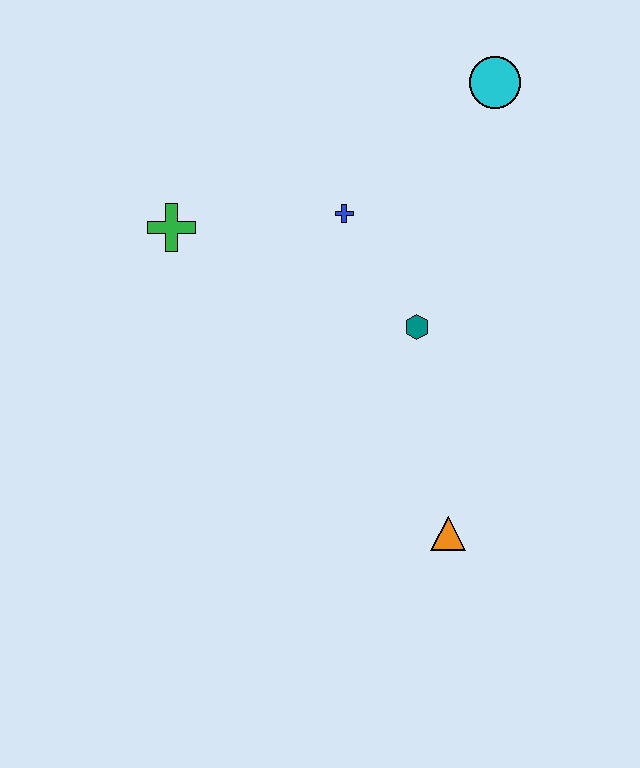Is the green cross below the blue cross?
Yes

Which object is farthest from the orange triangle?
The cyan circle is farthest from the orange triangle.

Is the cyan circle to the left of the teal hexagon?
No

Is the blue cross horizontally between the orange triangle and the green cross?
Yes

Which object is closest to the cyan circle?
The blue cross is closest to the cyan circle.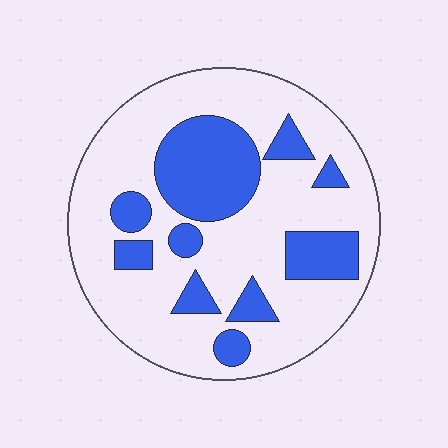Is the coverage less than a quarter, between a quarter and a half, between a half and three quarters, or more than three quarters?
Between a quarter and a half.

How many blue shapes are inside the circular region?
10.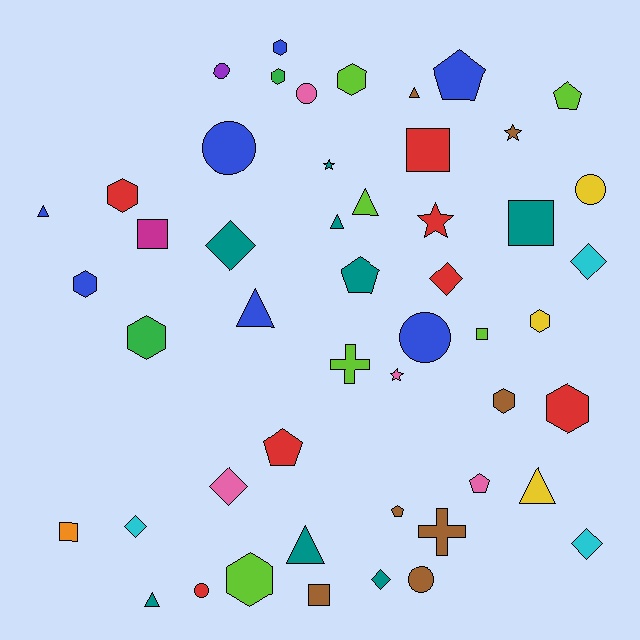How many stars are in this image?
There are 4 stars.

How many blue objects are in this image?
There are 7 blue objects.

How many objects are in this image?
There are 50 objects.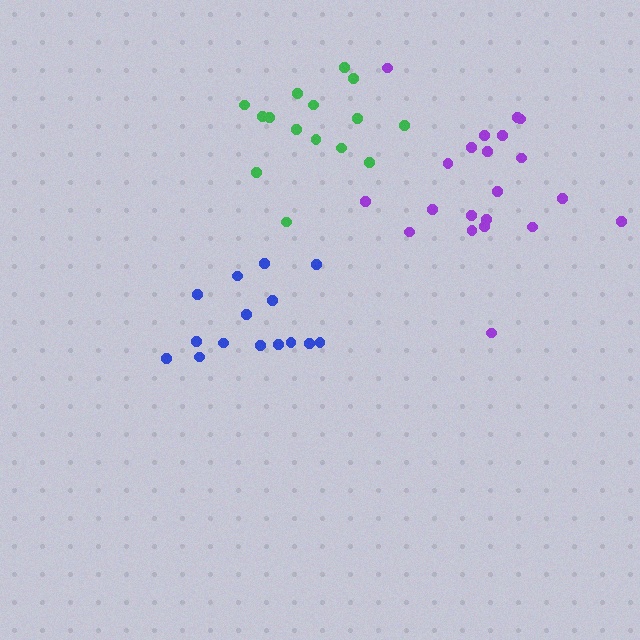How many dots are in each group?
Group 1: 15 dots, Group 2: 21 dots, Group 3: 15 dots (51 total).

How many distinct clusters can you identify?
There are 3 distinct clusters.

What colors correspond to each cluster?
The clusters are colored: blue, purple, green.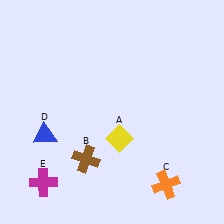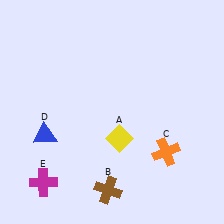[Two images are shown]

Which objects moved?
The objects that moved are: the brown cross (B), the orange cross (C).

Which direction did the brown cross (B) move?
The brown cross (B) moved down.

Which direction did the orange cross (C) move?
The orange cross (C) moved up.